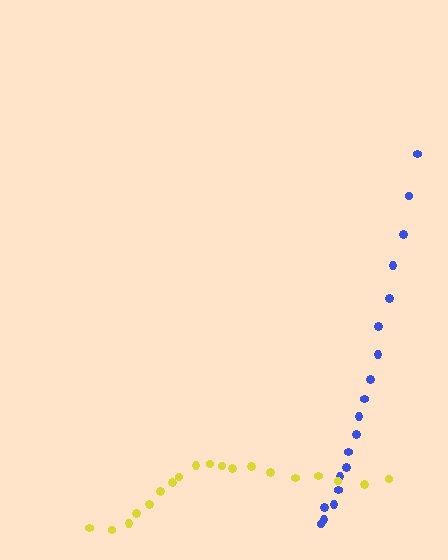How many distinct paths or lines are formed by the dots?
There are 2 distinct paths.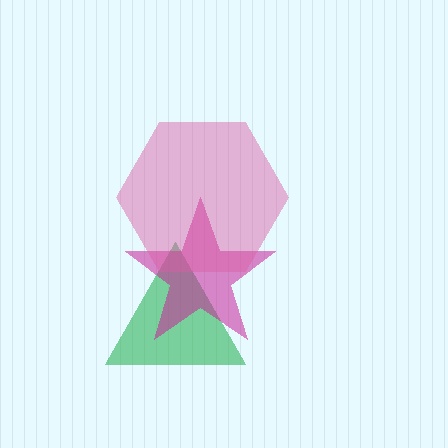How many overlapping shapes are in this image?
There are 3 overlapping shapes in the image.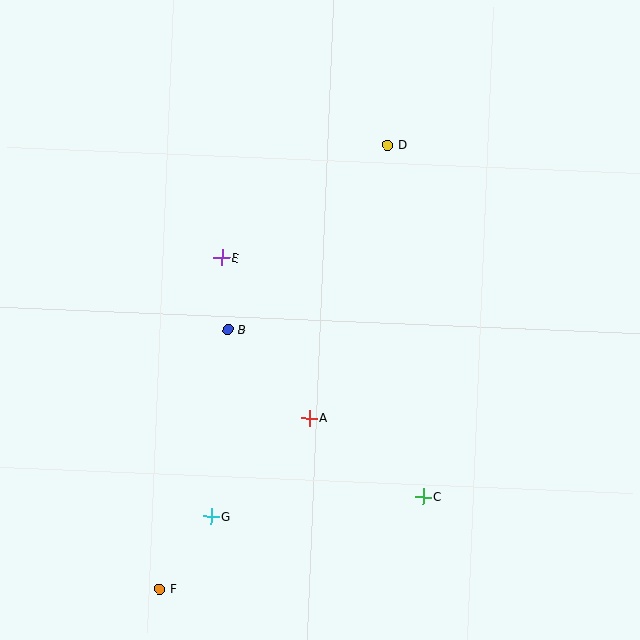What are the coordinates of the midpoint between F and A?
The midpoint between F and A is at (235, 503).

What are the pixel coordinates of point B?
Point B is at (228, 330).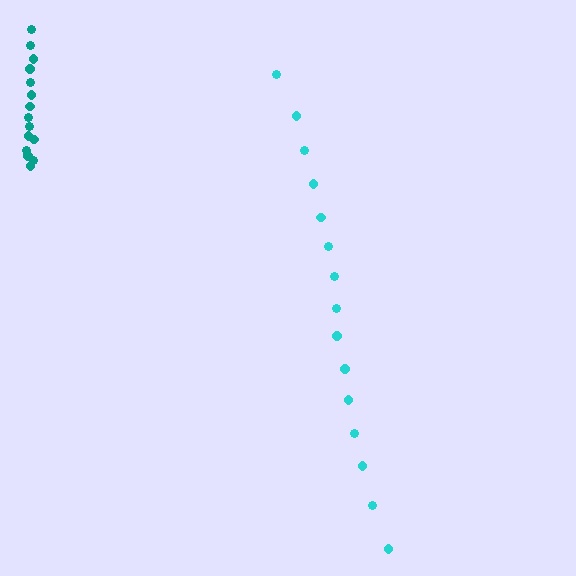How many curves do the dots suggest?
There are 2 distinct paths.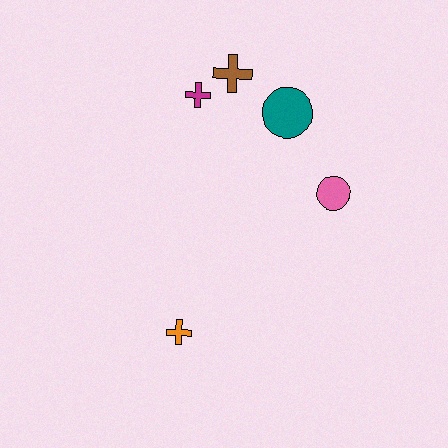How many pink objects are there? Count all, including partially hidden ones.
There is 1 pink object.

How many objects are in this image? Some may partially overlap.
There are 5 objects.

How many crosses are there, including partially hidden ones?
There are 3 crosses.